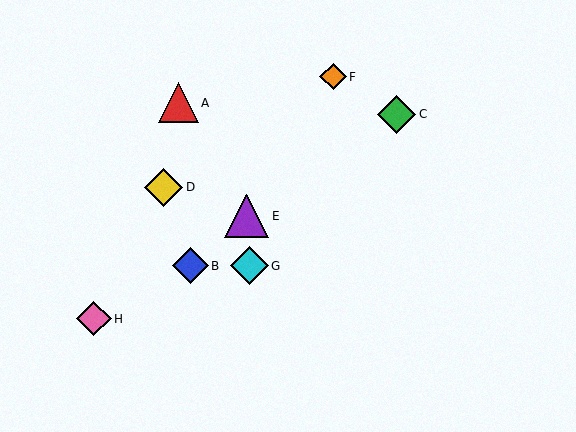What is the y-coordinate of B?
Object B is at y≈266.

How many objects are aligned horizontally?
2 objects (B, G) are aligned horizontally.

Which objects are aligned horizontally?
Objects B, G are aligned horizontally.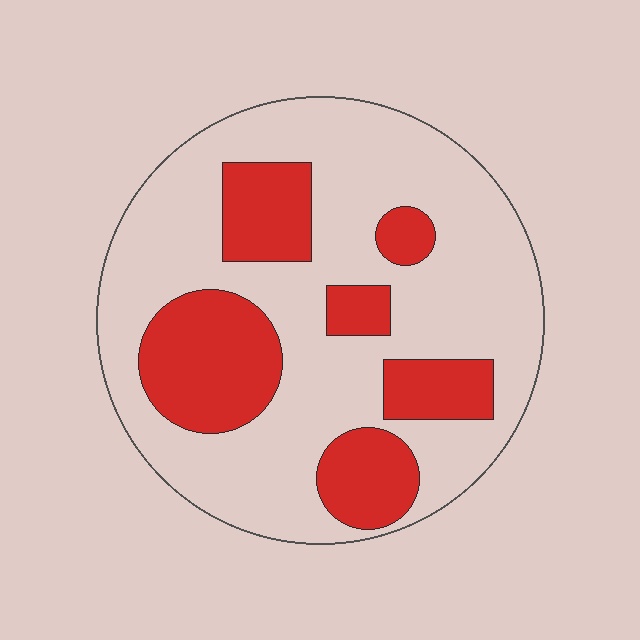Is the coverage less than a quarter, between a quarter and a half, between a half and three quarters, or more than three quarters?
Between a quarter and a half.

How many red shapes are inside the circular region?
6.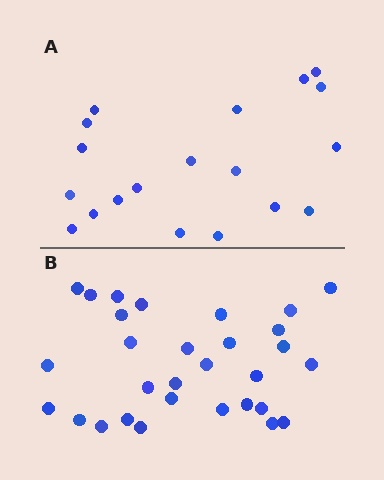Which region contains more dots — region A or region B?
Region B (the bottom region) has more dots.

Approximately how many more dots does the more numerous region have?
Region B has roughly 12 or so more dots than region A.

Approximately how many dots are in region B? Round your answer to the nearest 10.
About 30 dots.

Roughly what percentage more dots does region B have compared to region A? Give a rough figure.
About 60% more.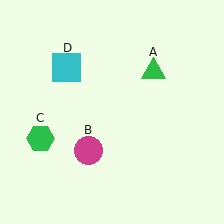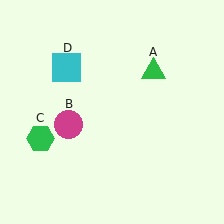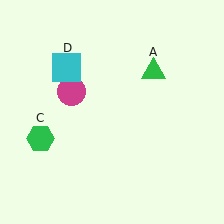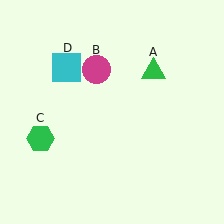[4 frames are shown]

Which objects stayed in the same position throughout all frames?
Green triangle (object A) and green hexagon (object C) and cyan square (object D) remained stationary.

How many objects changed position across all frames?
1 object changed position: magenta circle (object B).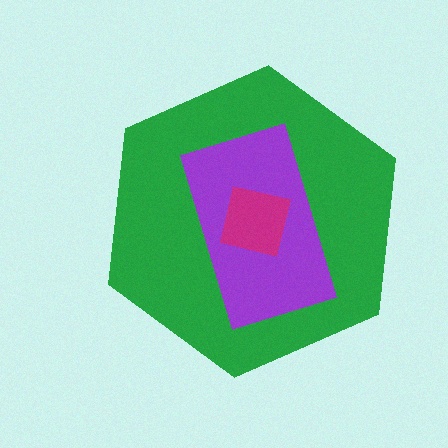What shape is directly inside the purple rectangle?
The magenta square.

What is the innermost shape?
The magenta square.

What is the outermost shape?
The green hexagon.